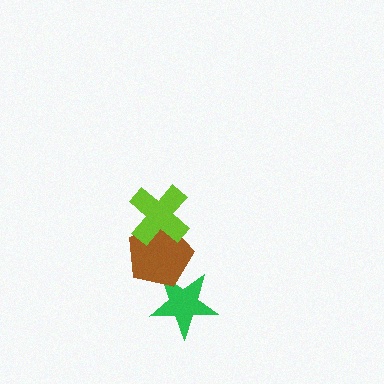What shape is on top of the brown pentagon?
The lime cross is on top of the brown pentagon.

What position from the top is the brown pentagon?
The brown pentagon is 2nd from the top.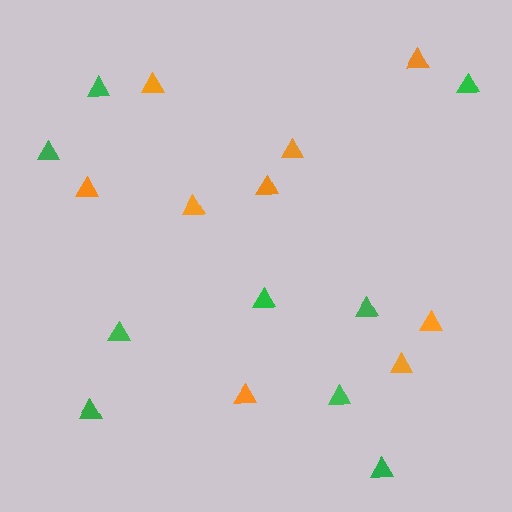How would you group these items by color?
There are 2 groups: one group of green triangles (9) and one group of orange triangles (9).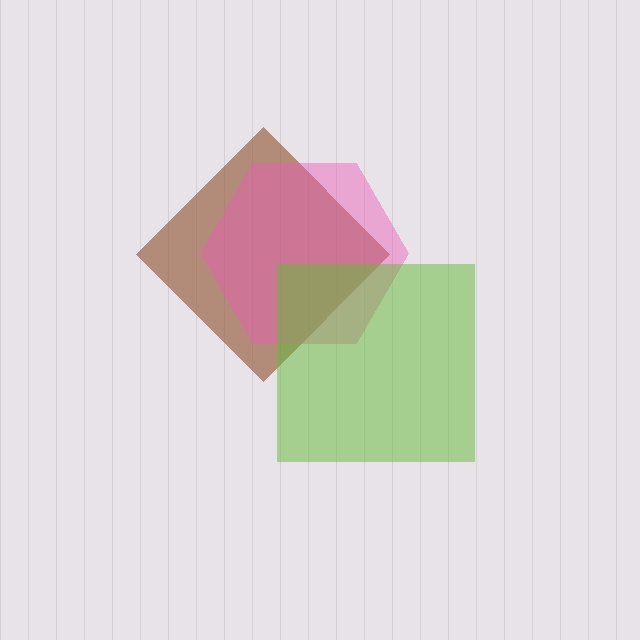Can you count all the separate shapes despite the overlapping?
Yes, there are 3 separate shapes.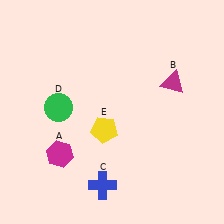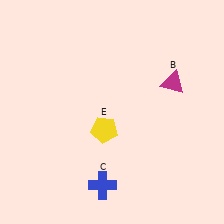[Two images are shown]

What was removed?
The green circle (D), the magenta hexagon (A) were removed in Image 2.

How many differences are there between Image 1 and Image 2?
There are 2 differences between the two images.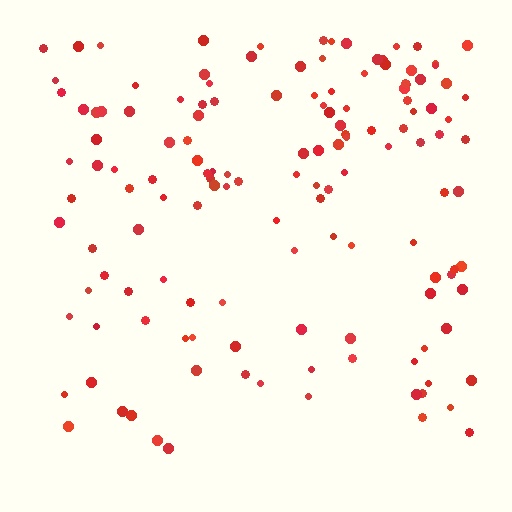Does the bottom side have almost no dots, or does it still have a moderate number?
Still a moderate number, just noticeably fewer than the top.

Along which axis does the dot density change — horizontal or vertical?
Vertical.